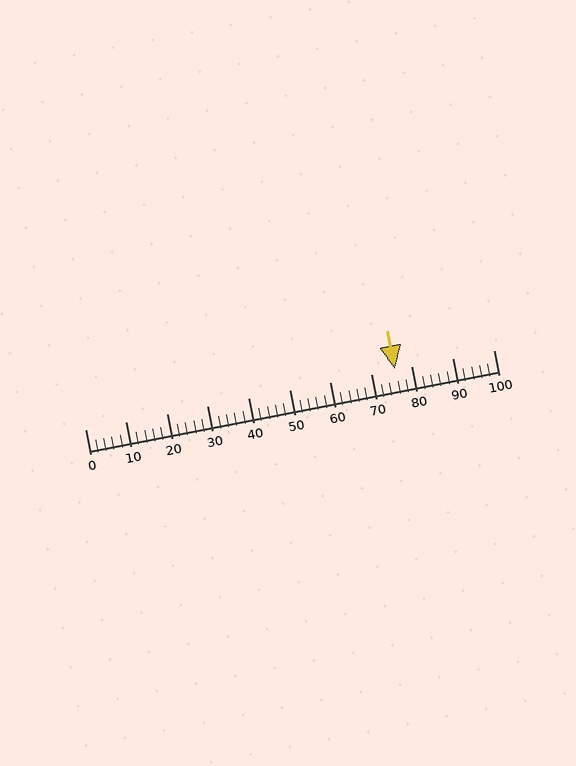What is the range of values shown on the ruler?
The ruler shows values from 0 to 100.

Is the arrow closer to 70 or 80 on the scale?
The arrow is closer to 80.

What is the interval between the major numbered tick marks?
The major tick marks are spaced 10 units apart.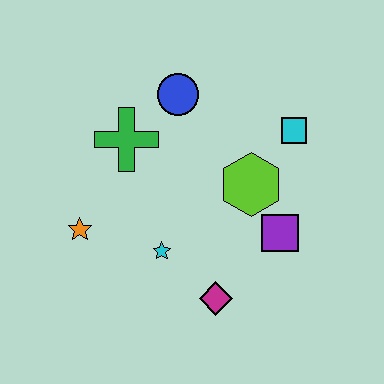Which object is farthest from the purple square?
The orange star is farthest from the purple square.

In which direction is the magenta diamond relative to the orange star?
The magenta diamond is to the right of the orange star.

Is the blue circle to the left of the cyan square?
Yes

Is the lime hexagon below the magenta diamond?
No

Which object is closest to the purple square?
The lime hexagon is closest to the purple square.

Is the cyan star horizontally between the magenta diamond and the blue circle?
No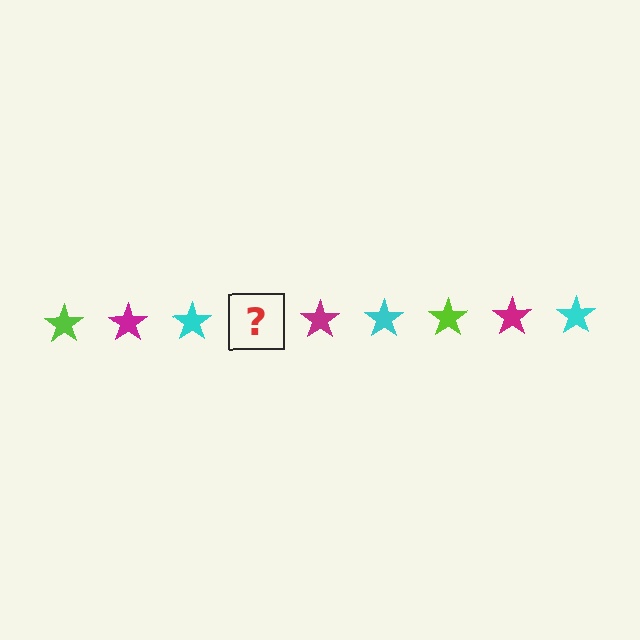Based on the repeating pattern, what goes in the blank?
The blank should be a lime star.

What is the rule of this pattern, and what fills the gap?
The rule is that the pattern cycles through lime, magenta, cyan stars. The gap should be filled with a lime star.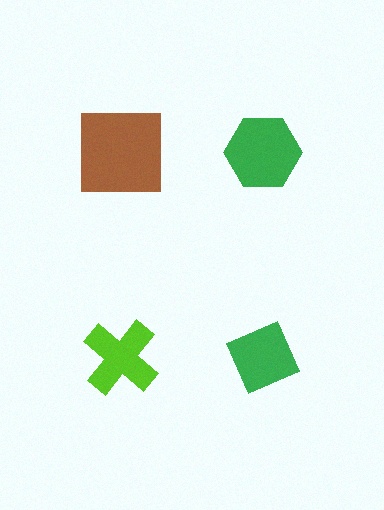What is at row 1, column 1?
A brown square.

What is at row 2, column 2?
A green diamond.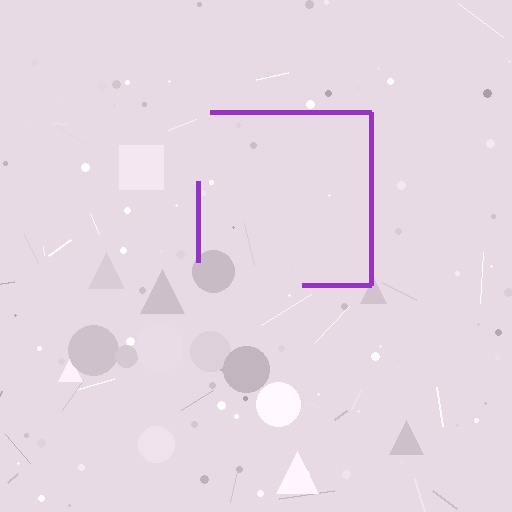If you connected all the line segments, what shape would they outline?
They would outline a square.